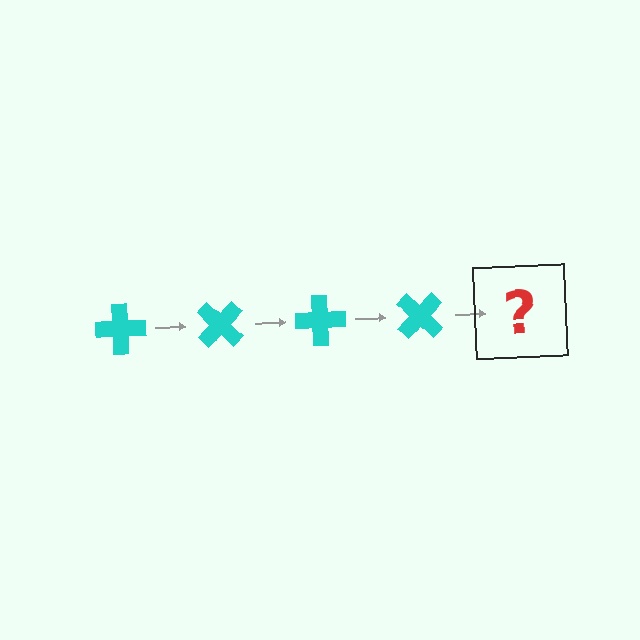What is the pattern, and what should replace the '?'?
The pattern is that the cross rotates 45 degrees each step. The '?' should be a cyan cross rotated 180 degrees.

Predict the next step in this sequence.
The next step is a cyan cross rotated 180 degrees.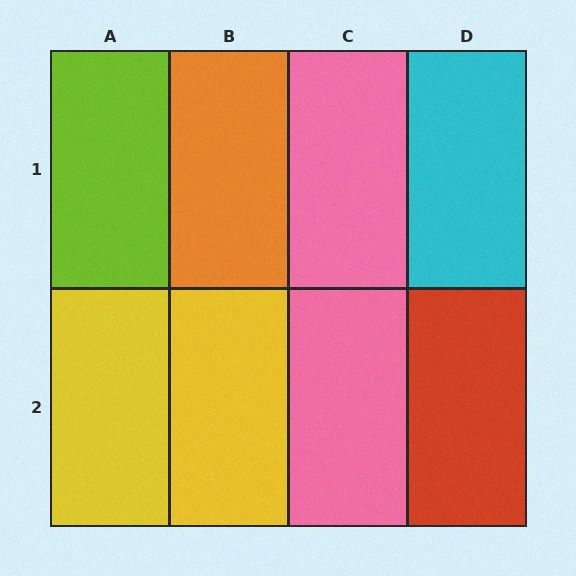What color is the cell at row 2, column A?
Yellow.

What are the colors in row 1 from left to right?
Lime, orange, pink, cyan.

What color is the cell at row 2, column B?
Yellow.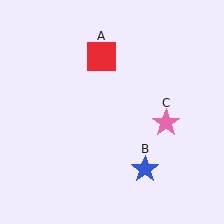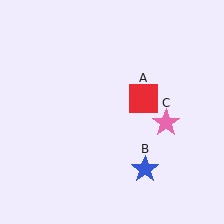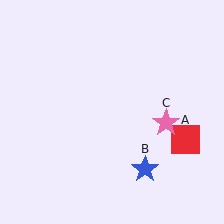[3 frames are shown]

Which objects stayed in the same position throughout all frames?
Blue star (object B) and pink star (object C) remained stationary.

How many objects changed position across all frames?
1 object changed position: red square (object A).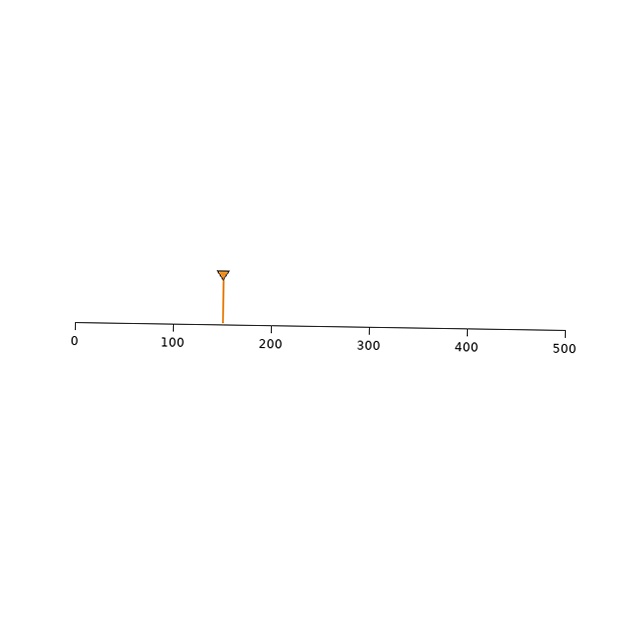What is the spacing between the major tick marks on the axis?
The major ticks are spaced 100 apart.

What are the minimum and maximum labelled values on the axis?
The axis runs from 0 to 500.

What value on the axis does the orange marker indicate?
The marker indicates approximately 150.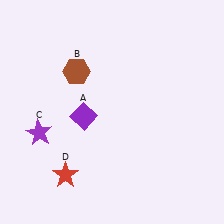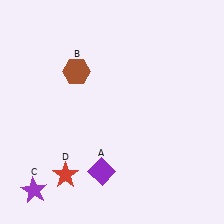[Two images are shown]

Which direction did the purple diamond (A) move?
The purple diamond (A) moved down.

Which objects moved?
The objects that moved are: the purple diamond (A), the purple star (C).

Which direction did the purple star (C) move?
The purple star (C) moved down.